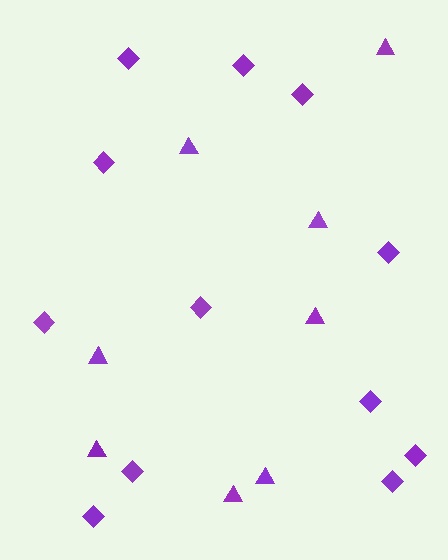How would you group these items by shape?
There are 2 groups: one group of triangles (8) and one group of diamonds (12).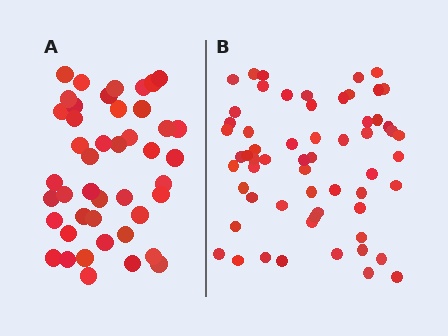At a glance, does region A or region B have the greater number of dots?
Region B (the right region) has more dots.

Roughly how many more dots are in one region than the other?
Region B has approximately 15 more dots than region A.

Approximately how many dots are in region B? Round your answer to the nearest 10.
About 60 dots.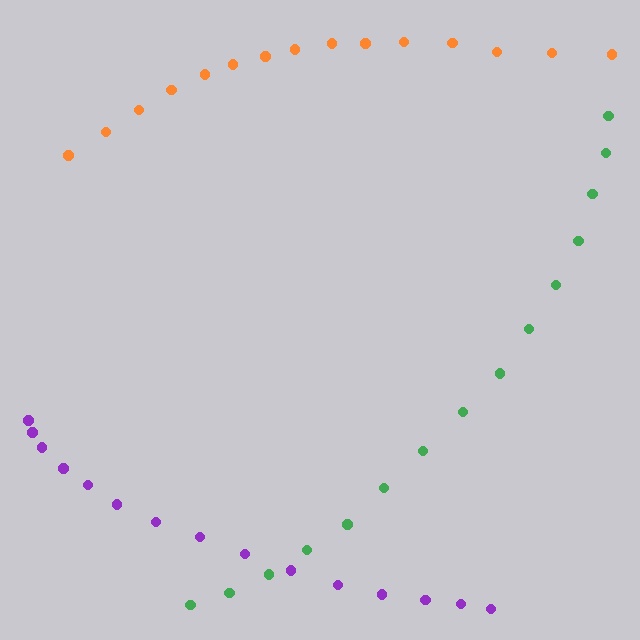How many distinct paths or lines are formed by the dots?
There are 3 distinct paths.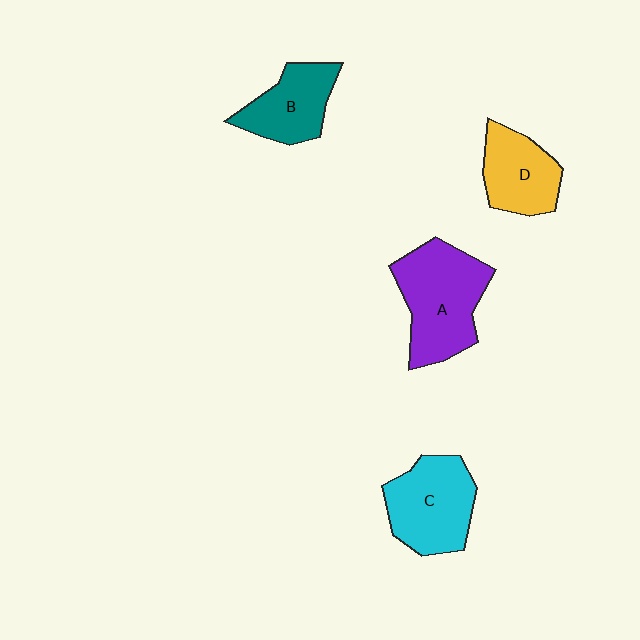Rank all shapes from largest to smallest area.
From largest to smallest: A (purple), C (cyan), B (teal), D (yellow).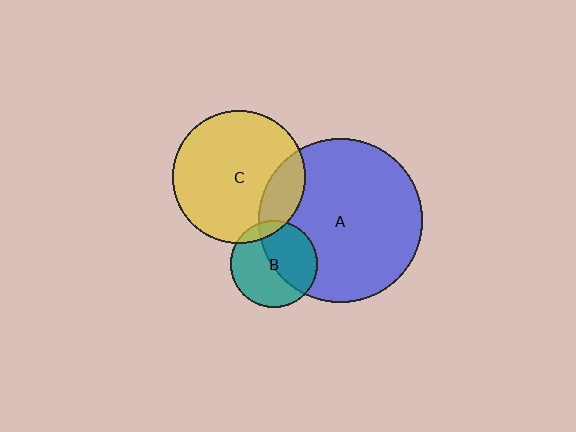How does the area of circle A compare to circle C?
Approximately 1.5 times.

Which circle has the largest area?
Circle A (blue).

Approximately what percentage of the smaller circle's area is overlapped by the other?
Approximately 20%.